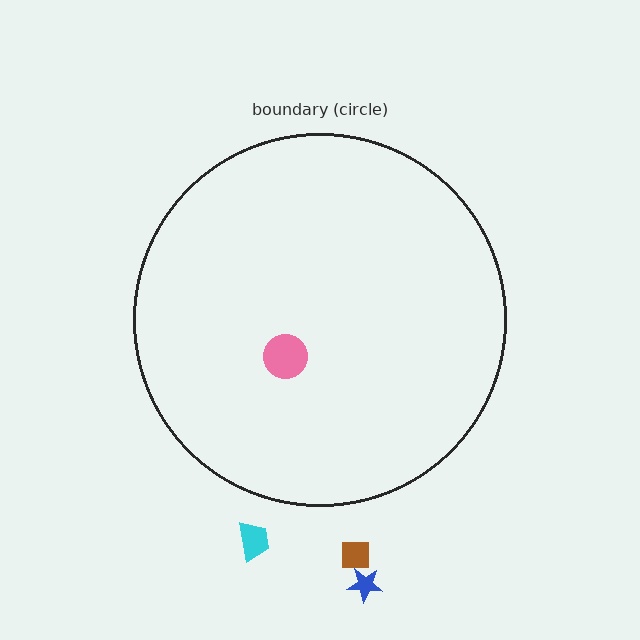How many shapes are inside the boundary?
1 inside, 3 outside.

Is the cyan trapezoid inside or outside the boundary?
Outside.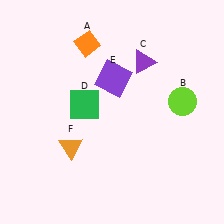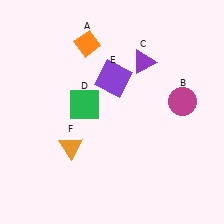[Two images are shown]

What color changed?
The circle (B) changed from lime in Image 1 to magenta in Image 2.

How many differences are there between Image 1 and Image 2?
There is 1 difference between the two images.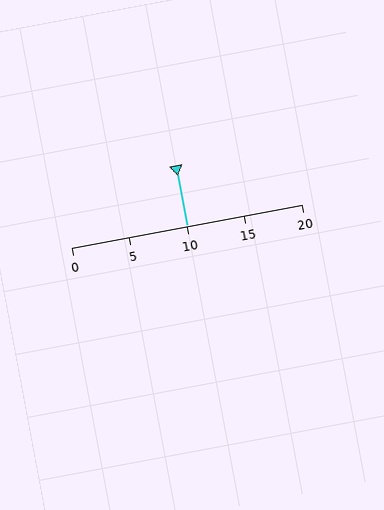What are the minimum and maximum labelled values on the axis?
The axis runs from 0 to 20.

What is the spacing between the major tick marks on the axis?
The major ticks are spaced 5 apart.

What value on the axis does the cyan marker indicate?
The marker indicates approximately 10.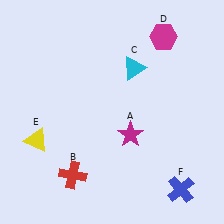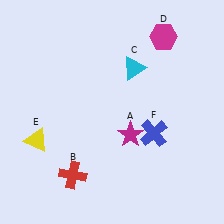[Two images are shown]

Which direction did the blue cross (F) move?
The blue cross (F) moved up.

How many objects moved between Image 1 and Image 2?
1 object moved between the two images.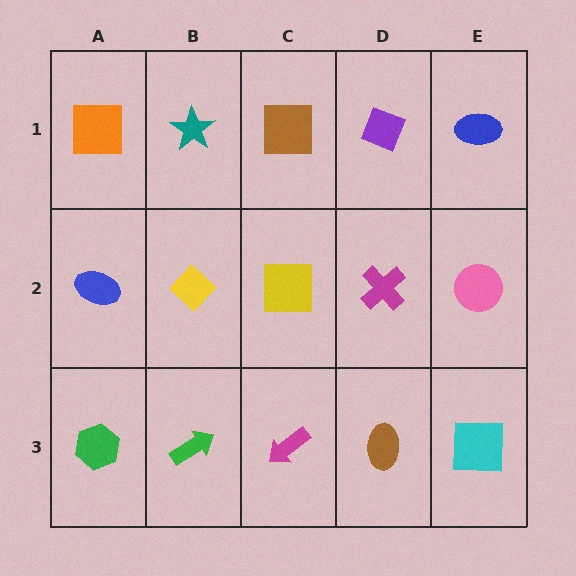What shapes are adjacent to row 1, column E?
A pink circle (row 2, column E), a purple diamond (row 1, column D).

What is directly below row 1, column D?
A magenta cross.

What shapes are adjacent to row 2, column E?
A blue ellipse (row 1, column E), a cyan square (row 3, column E), a magenta cross (row 2, column D).